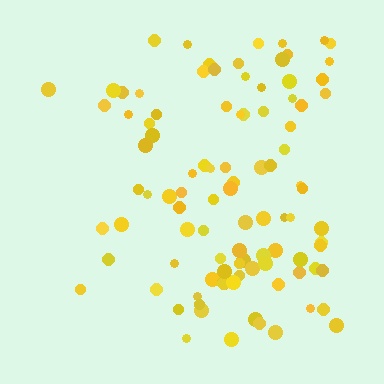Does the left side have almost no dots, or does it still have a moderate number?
Still a moderate number, just noticeably fewer than the right.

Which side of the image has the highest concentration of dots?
The right.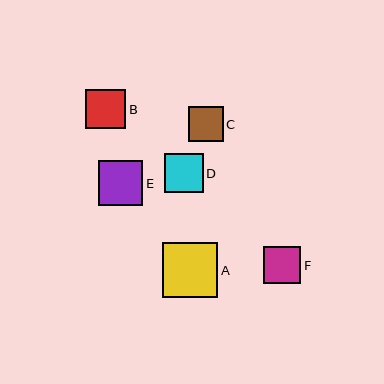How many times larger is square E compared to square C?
Square E is approximately 1.3 times the size of square C.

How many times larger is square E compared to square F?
Square E is approximately 1.2 times the size of square F.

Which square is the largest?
Square A is the largest with a size of approximately 56 pixels.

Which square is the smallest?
Square C is the smallest with a size of approximately 35 pixels.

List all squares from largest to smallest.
From largest to smallest: A, E, B, D, F, C.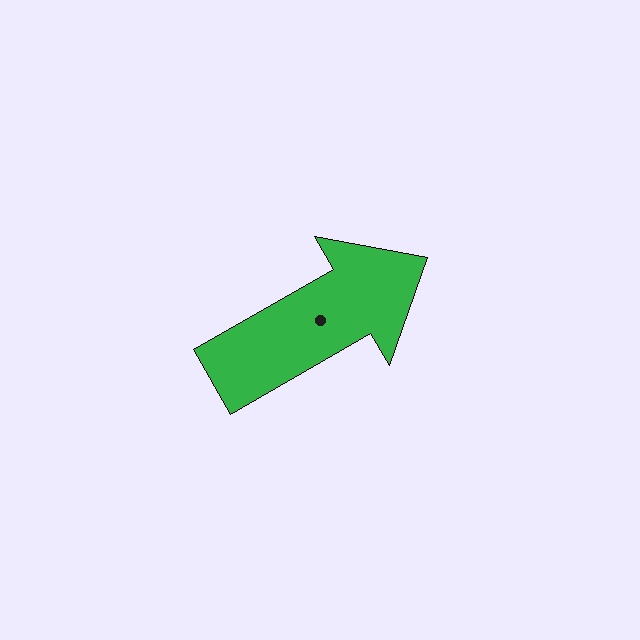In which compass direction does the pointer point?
Northeast.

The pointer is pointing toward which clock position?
Roughly 2 o'clock.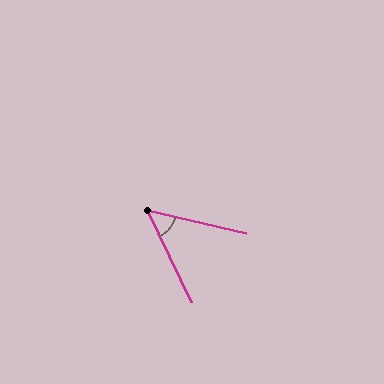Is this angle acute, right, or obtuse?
It is acute.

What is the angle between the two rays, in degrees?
Approximately 51 degrees.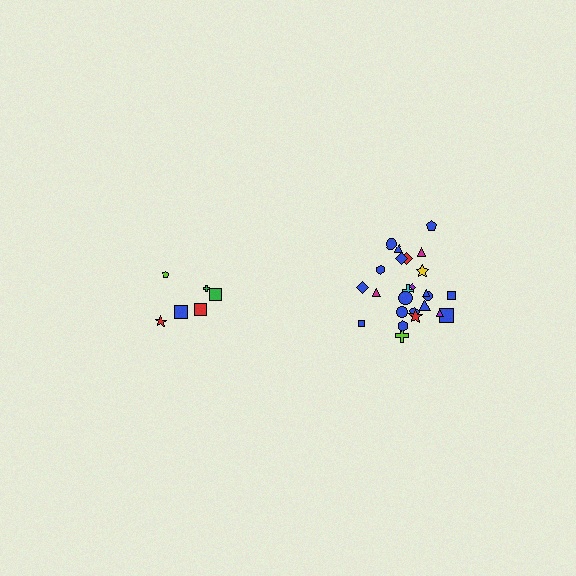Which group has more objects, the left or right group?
The right group.